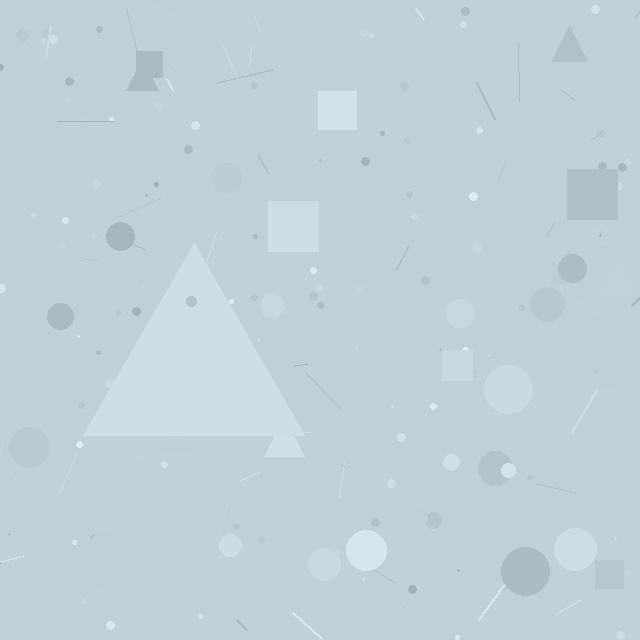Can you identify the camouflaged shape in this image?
The camouflaged shape is a triangle.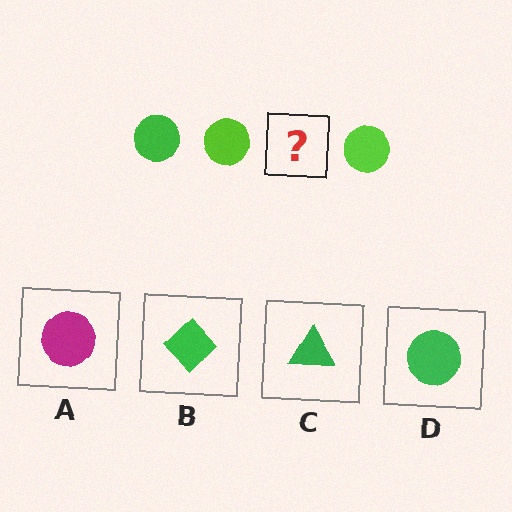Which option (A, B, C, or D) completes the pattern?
D.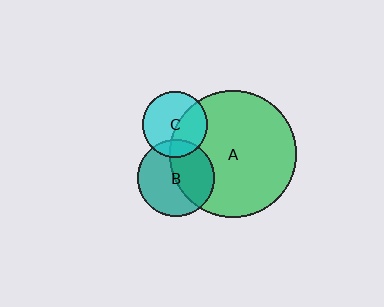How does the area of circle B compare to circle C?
Approximately 1.4 times.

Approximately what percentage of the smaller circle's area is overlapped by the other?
Approximately 15%.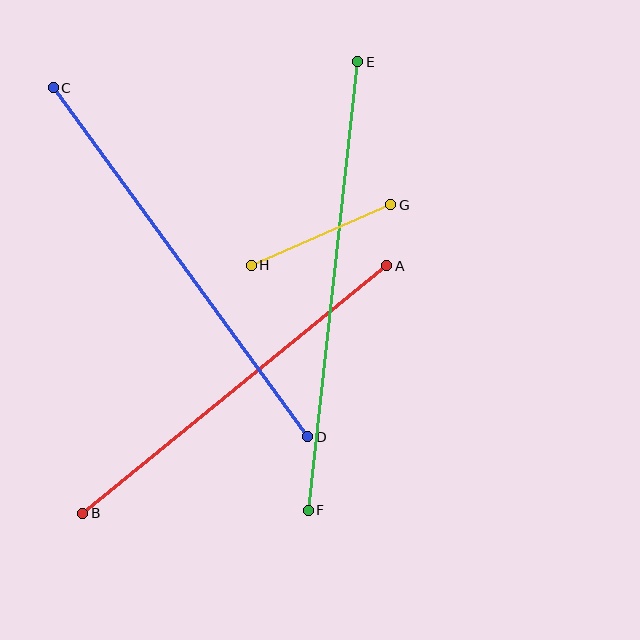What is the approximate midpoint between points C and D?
The midpoint is at approximately (180, 262) pixels.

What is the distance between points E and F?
The distance is approximately 451 pixels.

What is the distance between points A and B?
The distance is approximately 392 pixels.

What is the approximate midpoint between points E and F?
The midpoint is at approximately (333, 286) pixels.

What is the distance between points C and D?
The distance is approximately 432 pixels.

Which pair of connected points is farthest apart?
Points E and F are farthest apart.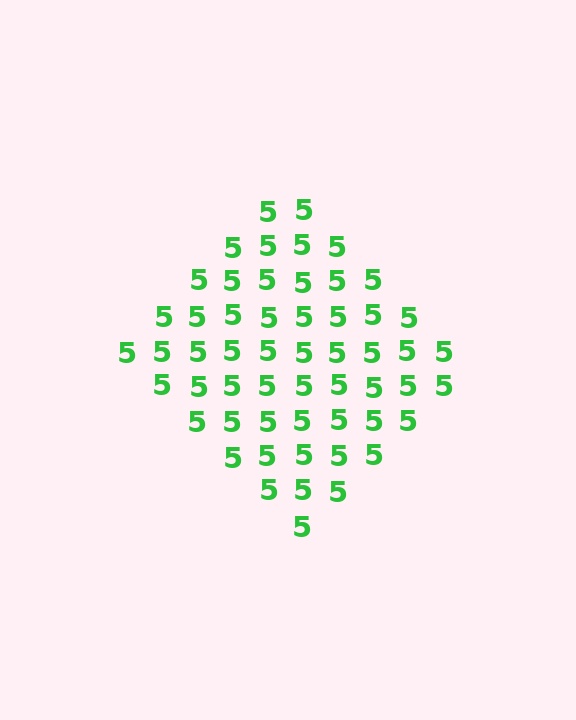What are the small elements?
The small elements are digit 5's.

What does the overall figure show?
The overall figure shows a diamond.